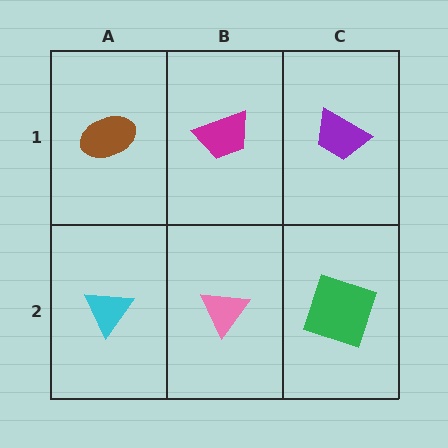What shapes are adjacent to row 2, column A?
A brown ellipse (row 1, column A), a pink triangle (row 2, column B).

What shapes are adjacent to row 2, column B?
A magenta trapezoid (row 1, column B), a cyan triangle (row 2, column A), a green square (row 2, column C).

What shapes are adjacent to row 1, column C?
A green square (row 2, column C), a magenta trapezoid (row 1, column B).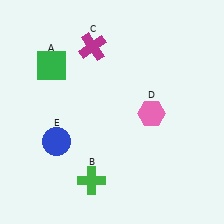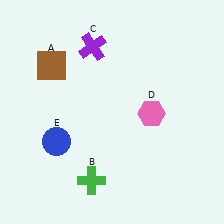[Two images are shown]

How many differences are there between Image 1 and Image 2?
There are 2 differences between the two images.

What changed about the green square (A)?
In Image 1, A is green. In Image 2, it changed to brown.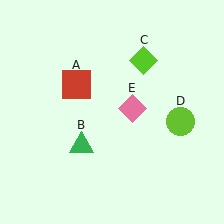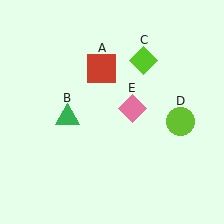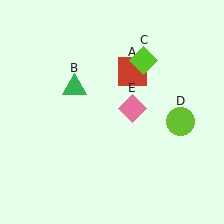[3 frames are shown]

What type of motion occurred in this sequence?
The red square (object A), green triangle (object B) rotated clockwise around the center of the scene.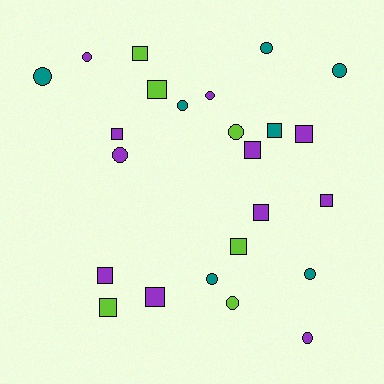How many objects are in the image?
There are 24 objects.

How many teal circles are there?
There are 6 teal circles.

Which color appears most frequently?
Purple, with 11 objects.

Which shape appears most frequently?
Circle, with 12 objects.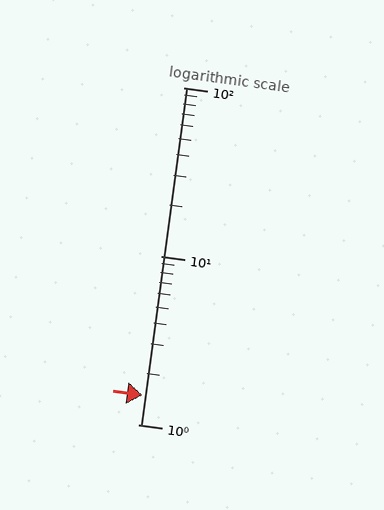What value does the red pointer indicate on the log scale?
The pointer indicates approximately 1.5.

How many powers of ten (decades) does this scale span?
The scale spans 2 decades, from 1 to 100.